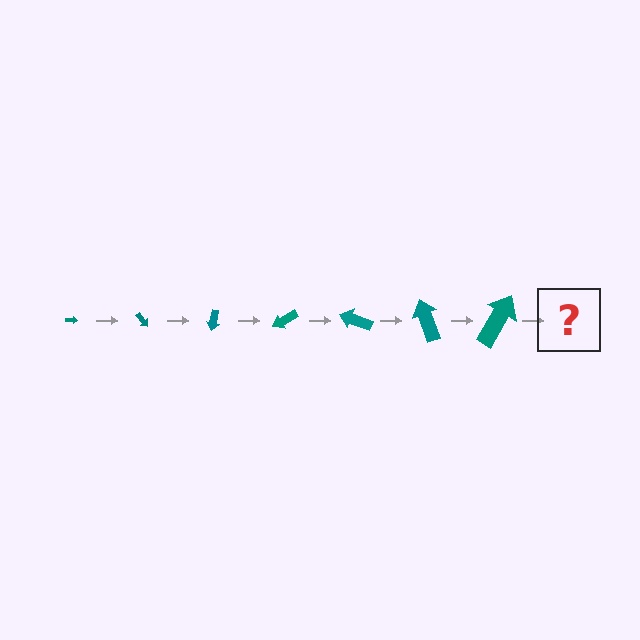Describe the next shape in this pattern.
It should be an arrow, larger than the previous one and rotated 350 degrees from the start.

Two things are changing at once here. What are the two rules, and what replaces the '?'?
The two rules are that the arrow grows larger each step and it rotates 50 degrees each step. The '?' should be an arrow, larger than the previous one and rotated 350 degrees from the start.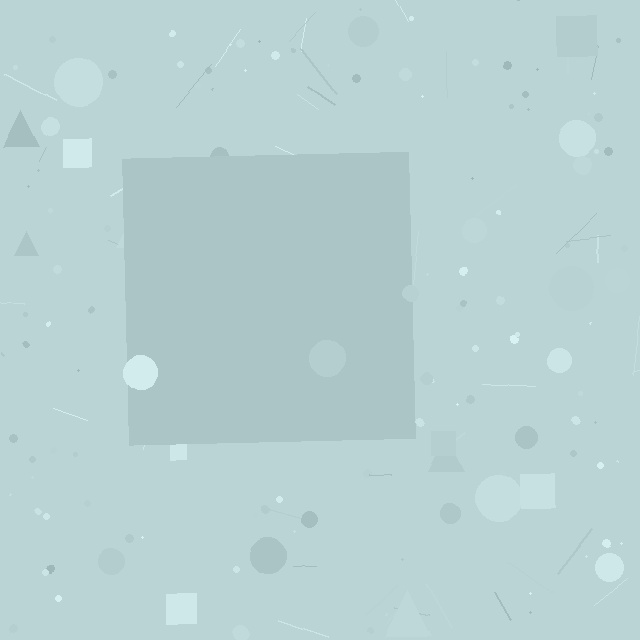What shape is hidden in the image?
A square is hidden in the image.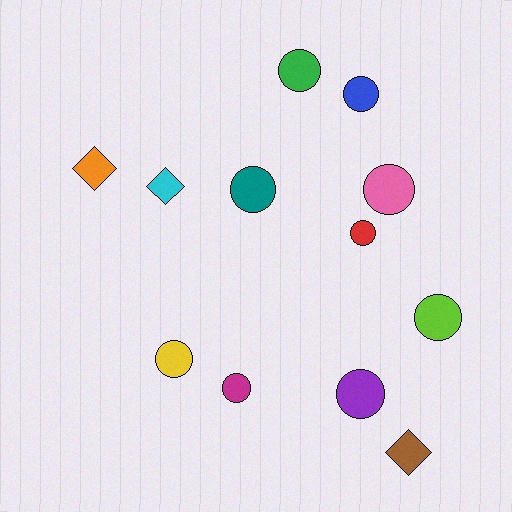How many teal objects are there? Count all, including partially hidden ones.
There is 1 teal object.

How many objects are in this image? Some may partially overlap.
There are 12 objects.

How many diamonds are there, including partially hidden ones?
There are 3 diamonds.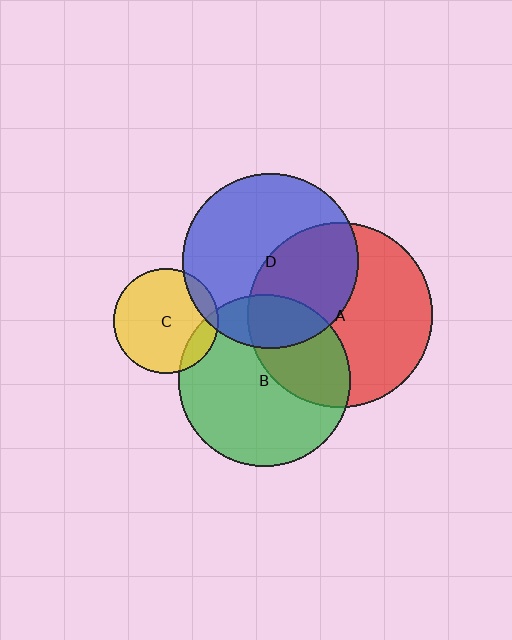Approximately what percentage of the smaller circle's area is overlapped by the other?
Approximately 15%.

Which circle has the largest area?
Circle A (red).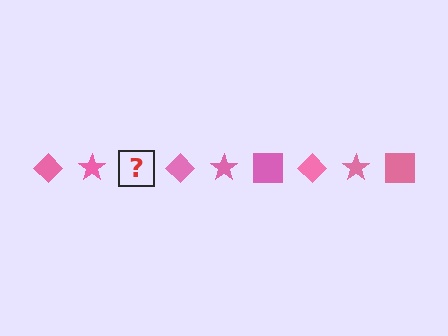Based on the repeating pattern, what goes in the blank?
The blank should be a pink square.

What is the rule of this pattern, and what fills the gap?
The rule is that the pattern cycles through diamond, star, square shapes in pink. The gap should be filled with a pink square.